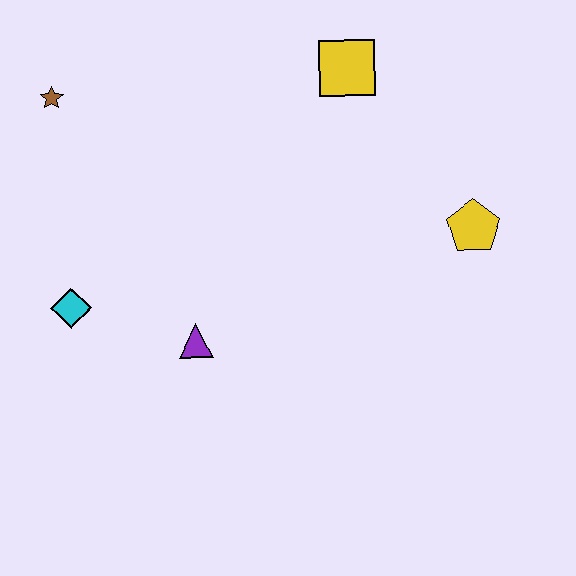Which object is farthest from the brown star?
The yellow pentagon is farthest from the brown star.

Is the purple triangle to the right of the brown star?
Yes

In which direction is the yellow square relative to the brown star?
The yellow square is to the right of the brown star.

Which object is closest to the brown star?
The cyan diamond is closest to the brown star.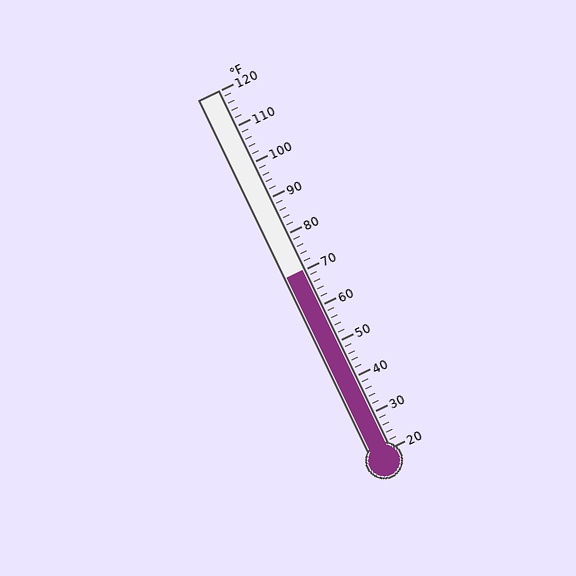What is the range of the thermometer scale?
The thermometer scale ranges from 20°F to 120°F.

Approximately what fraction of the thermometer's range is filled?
The thermometer is filled to approximately 50% of its range.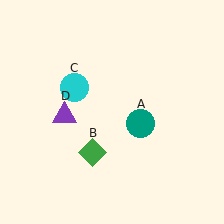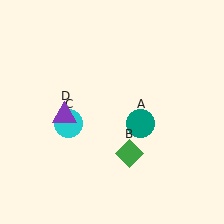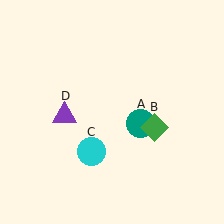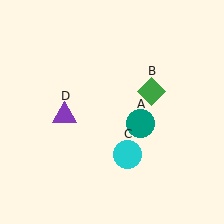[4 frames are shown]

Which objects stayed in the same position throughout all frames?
Teal circle (object A) and purple triangle (object D) remained stationary.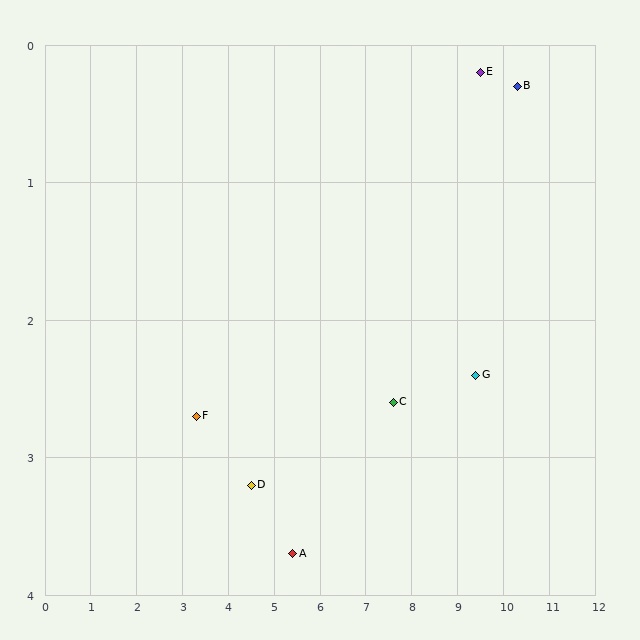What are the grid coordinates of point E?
Point E is at approximately (9.5, 0.2).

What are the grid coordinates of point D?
Point D is at approximately (4.5, 3.2).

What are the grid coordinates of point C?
Point C is at approximately (7.6, 2.6).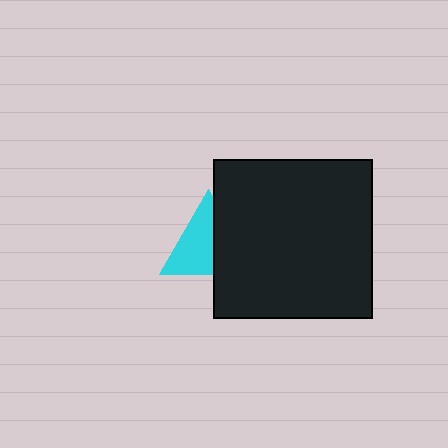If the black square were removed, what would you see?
You would see the complete cyan triangle.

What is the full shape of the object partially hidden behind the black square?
The partially hidden object is a cyan triangle.